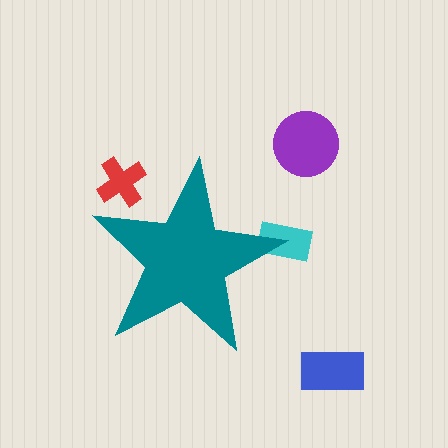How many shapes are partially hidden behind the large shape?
2 shapes are partially hidden.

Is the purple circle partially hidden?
No, the purple circle is fully visible.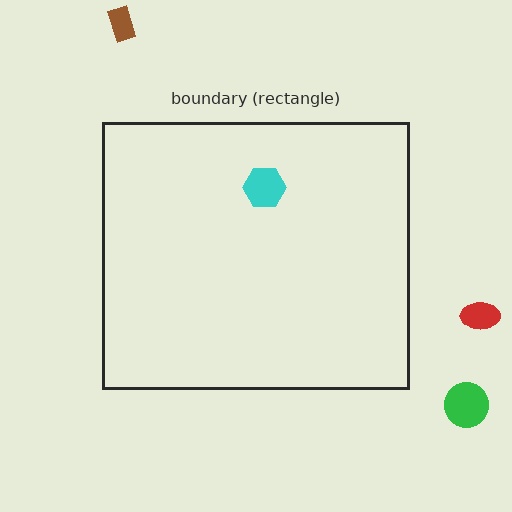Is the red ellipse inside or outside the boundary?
Outside.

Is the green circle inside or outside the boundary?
Outside.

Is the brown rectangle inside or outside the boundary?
Outside.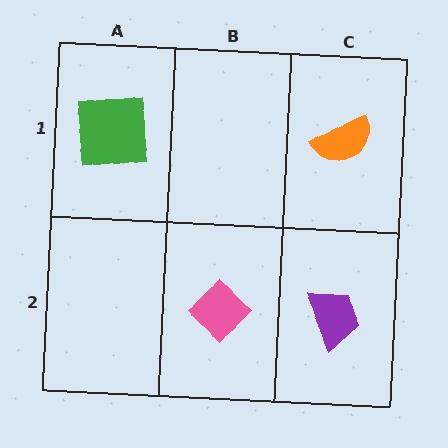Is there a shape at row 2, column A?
No, that cell is empty.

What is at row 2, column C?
A purple trapezoid.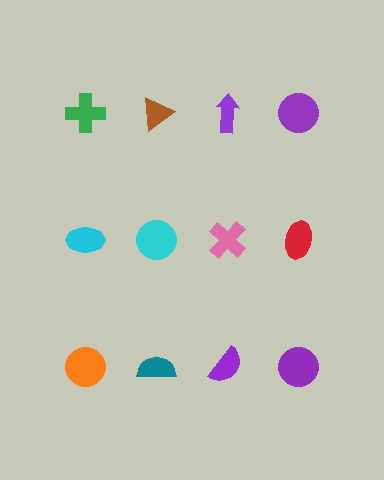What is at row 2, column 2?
A cyan circle.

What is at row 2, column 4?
A red ellipse.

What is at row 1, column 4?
A purple circle.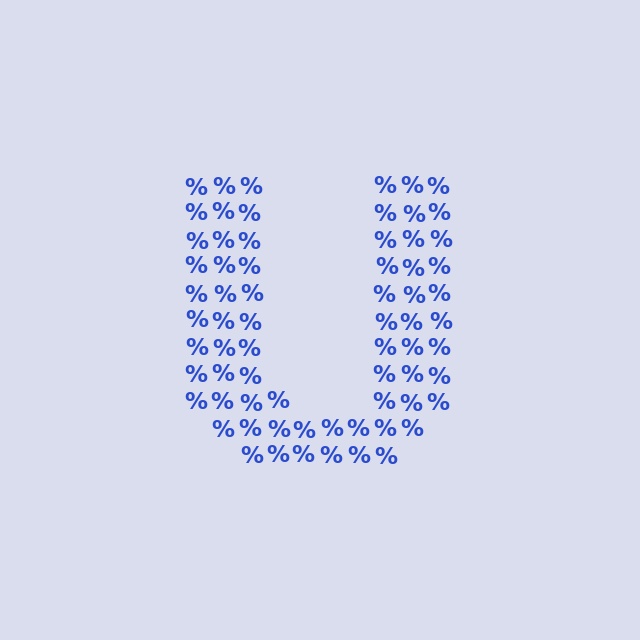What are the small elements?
The small elements are percent signs.